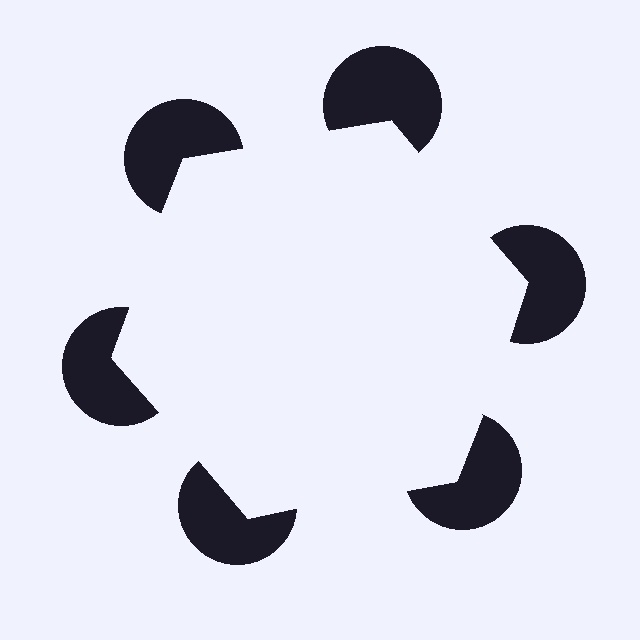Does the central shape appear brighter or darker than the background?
It typically appears slightly brighter than the background, even though no actual brightness change is drawn.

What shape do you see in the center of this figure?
An illusory hexagon — its edges are inferred from the aligned wedge cuts in the pac-man discs, not physically drawn.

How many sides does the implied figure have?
6 sides.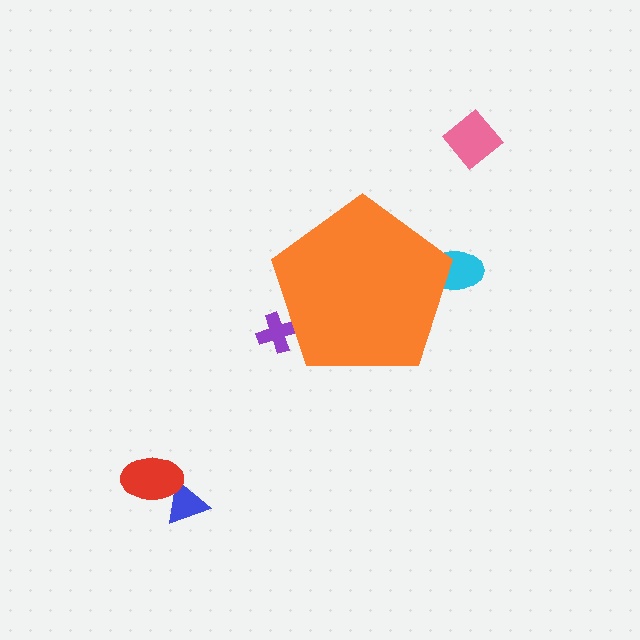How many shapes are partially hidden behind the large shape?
2 shapes are partially hidden.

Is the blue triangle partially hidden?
No, the blue triangle is fully visible.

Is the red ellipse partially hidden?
No, the red ellipse is fully visible.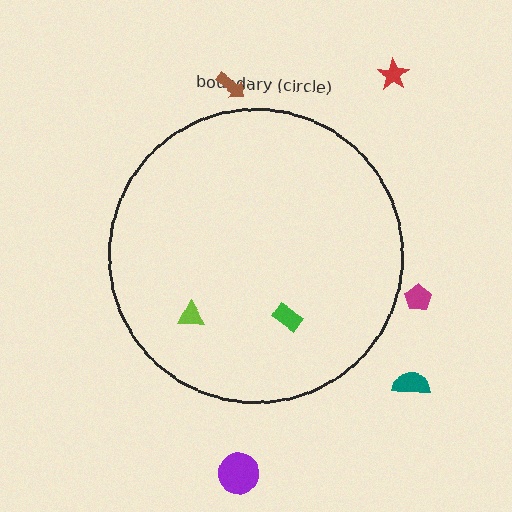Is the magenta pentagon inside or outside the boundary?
Outside.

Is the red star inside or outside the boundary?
Outside.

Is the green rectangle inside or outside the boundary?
Inside.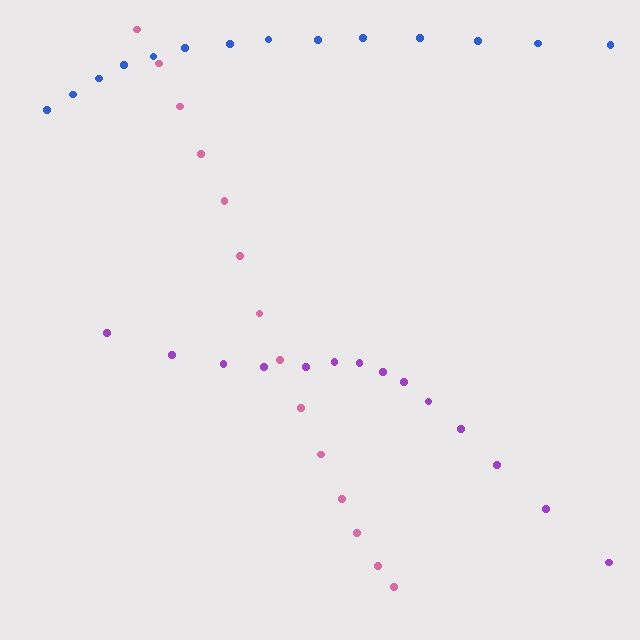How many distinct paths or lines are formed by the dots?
There are 3 distinct paths.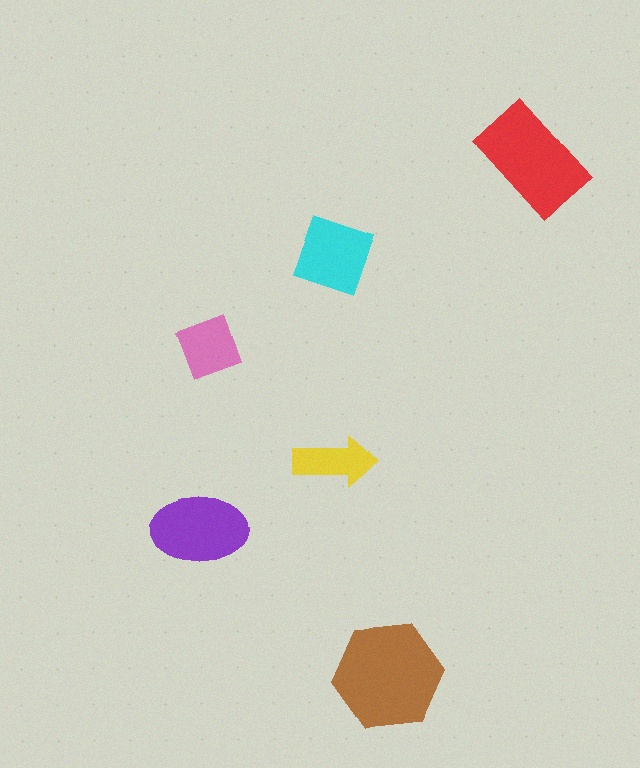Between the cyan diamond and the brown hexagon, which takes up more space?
The brown hexagon.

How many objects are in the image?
There are 6 objects in the image.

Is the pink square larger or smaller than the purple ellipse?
Smaller.